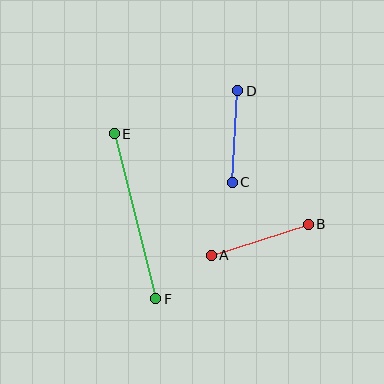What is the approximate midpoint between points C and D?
The midpoint is at approximately (235, 136) pixels.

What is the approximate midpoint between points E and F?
The midpoint is at approximately (135, 216) pixels.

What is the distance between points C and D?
The distance is approximately 92 pixels.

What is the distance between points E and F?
The distance is approximately 170 pixels.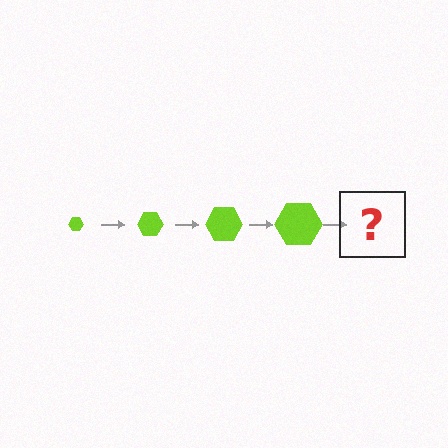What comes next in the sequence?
The next element should be a lime hexagon, larger than the previous one.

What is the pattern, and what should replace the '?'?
The pattern is that the hexagon gets progressively larger each step. The '?' should be a lime hexagon, larger than the previous one.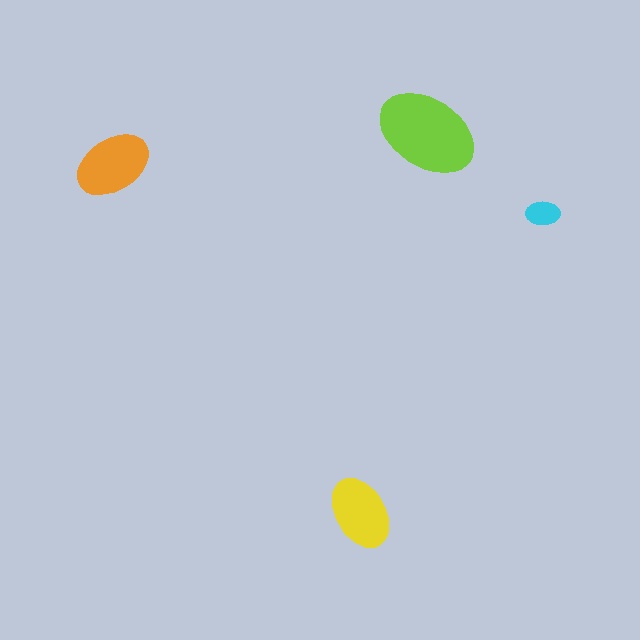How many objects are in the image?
There are 4 objects in the image.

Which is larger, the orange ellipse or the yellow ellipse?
The orange one.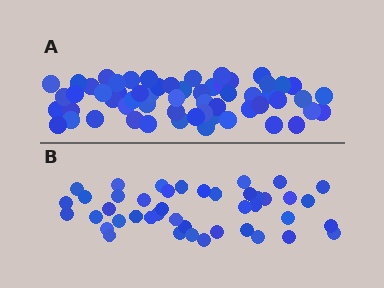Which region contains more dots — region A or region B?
Region A (the top region) has more dots.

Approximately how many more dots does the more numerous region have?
Region A has approximately 15 more dots than region B.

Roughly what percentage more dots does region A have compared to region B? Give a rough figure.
About 35% more.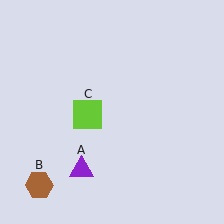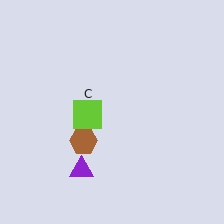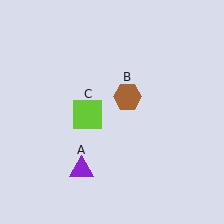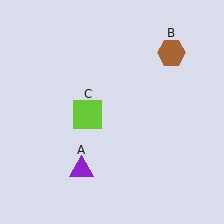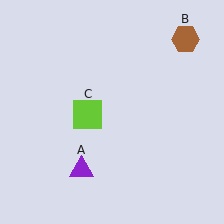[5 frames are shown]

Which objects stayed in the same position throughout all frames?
Purple triangle (object A) and lime square (object C) remained stationary.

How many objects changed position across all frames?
1 object changed position: brown hexagon (object B).